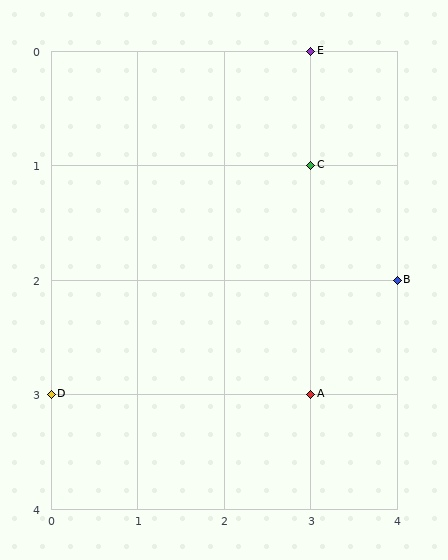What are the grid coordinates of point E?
Point E is at grid coordinates (3, 0).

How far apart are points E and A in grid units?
Points E and A are 3 rows apart.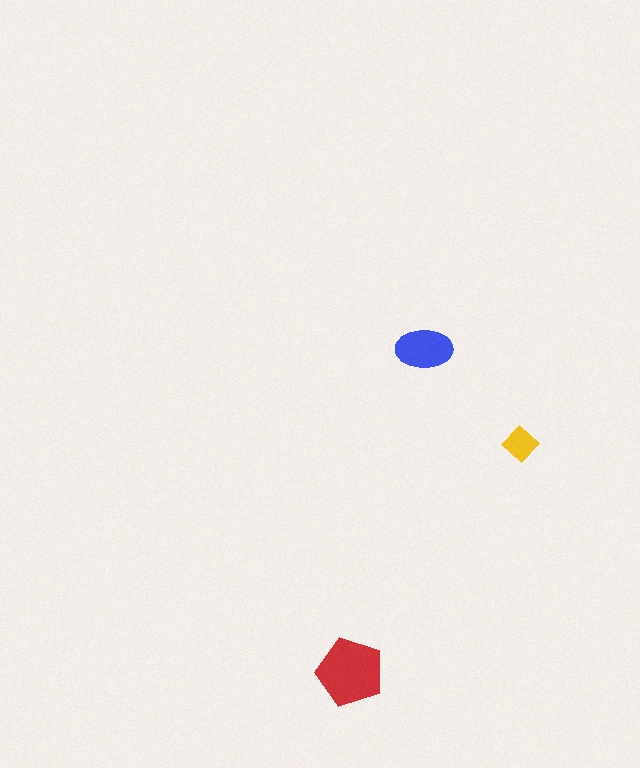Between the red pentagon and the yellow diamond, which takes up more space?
The red pentagon.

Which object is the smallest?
The yellow diamond.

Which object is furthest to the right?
The yellow diamond is rightmost.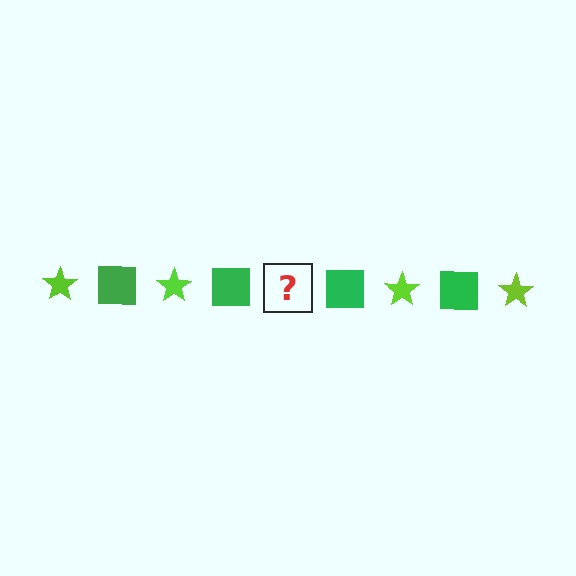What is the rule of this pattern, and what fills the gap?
The rule is that the pattern alternates between lime star and green square. The gap should be filled with a lime star.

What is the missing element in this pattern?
The missing element is a lime star.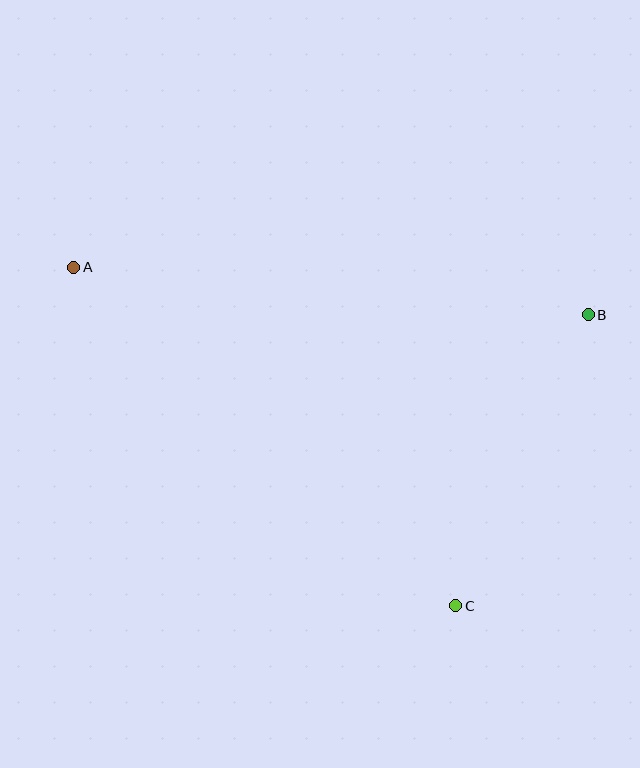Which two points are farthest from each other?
Points A and B are farthest from each other.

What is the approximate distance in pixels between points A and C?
The distance between A and C is approximately 511 pixels.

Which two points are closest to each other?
Points B and C are closest to each other.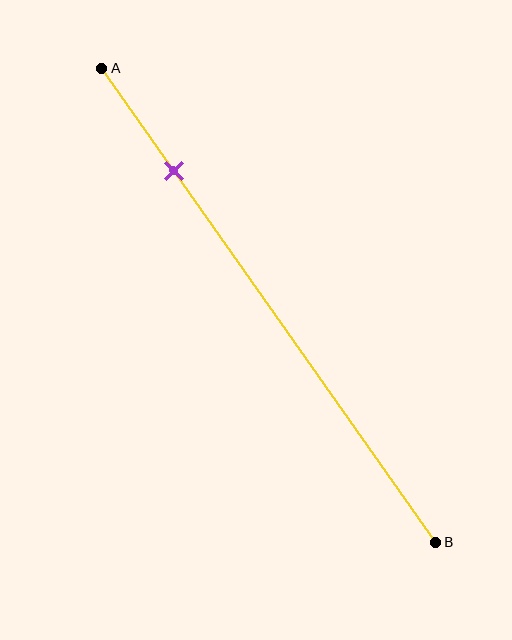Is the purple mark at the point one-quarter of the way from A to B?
No, the mark is at about 20% from A, not at the 25% one-quarter point.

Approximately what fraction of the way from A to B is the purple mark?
The purple mark is approximately 20% of the way from A to B.